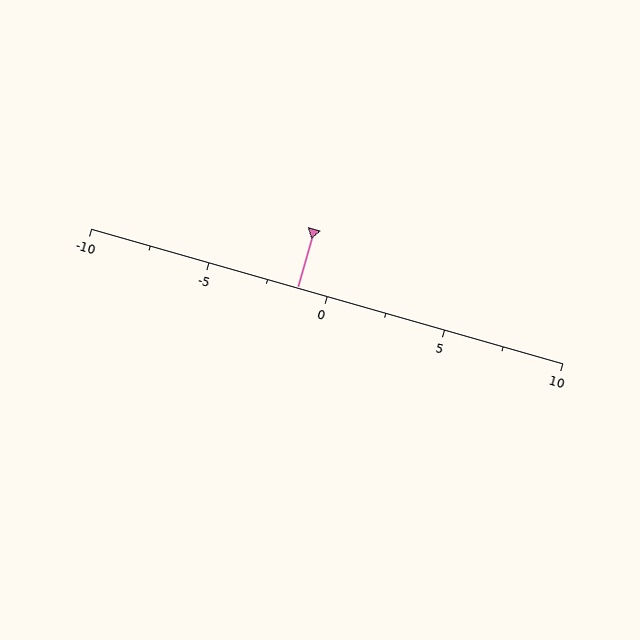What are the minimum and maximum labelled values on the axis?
The axis runs from -10 to 10.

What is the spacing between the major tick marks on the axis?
The major ticks are spaced 5 apart.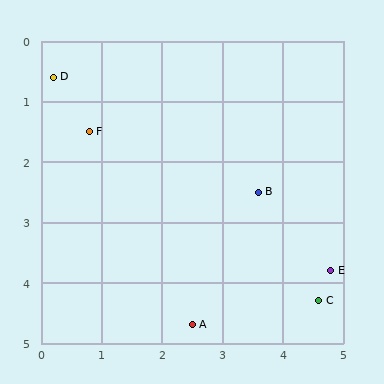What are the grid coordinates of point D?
Point D is at approximately (0.2, 0.6).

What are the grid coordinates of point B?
Point B is at approximately (3.6, 2.5).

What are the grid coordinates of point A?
Point A is at approximately (2.5, 4.7).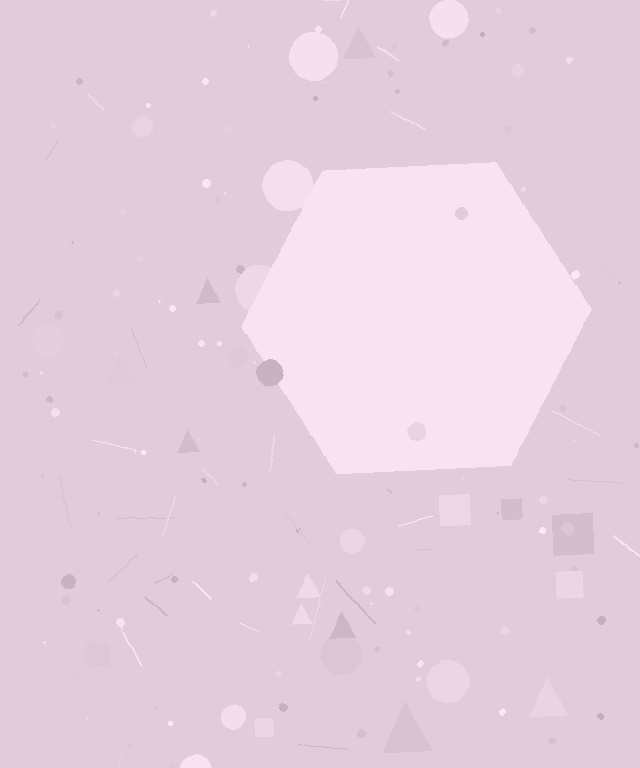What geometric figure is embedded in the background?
A hexagon is embedded in the background.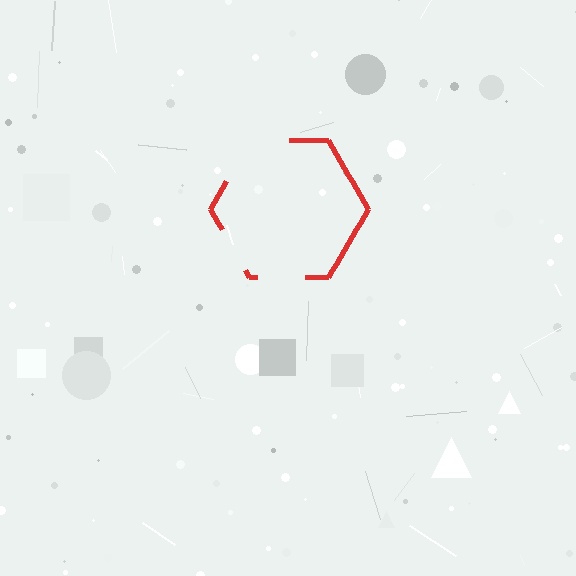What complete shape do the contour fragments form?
The contour fragments form a hexagon.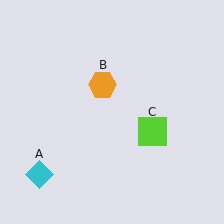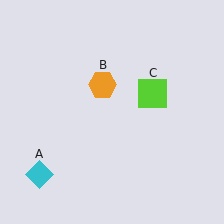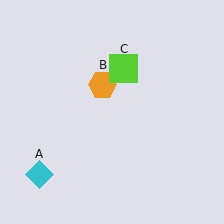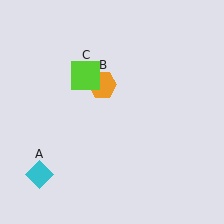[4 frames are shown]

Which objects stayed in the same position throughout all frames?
Cyan diamond (object A) and orange hexagon (object B) remained stationary.